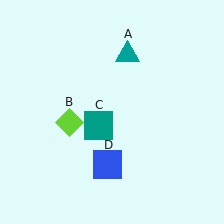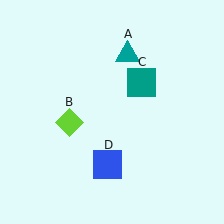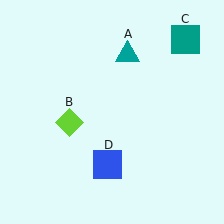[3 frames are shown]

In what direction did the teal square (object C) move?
The teal square (object C) moved up and to the right.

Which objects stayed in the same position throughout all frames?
Teal triangle (object A) and lime diamond (object B) and blue square (object D) remained stationary.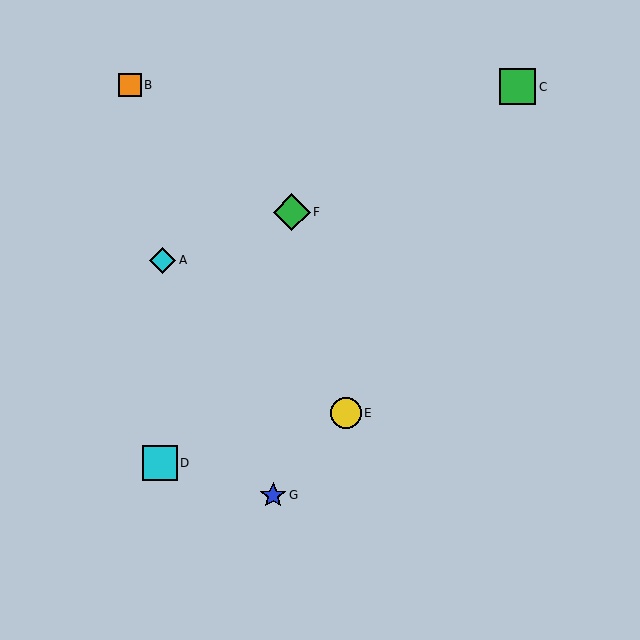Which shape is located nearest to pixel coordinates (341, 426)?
The yellow circle (labeled E) at (346, 413) is nearest to that location.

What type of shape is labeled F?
Shape F is a green diamond.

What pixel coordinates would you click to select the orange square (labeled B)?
Click at (130, 85) to select the orange square B.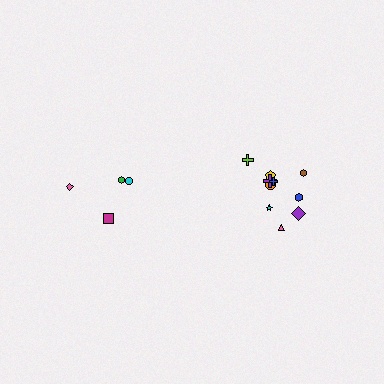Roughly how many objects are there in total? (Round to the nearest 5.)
Roughly 15 objects in total.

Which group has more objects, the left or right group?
The right group.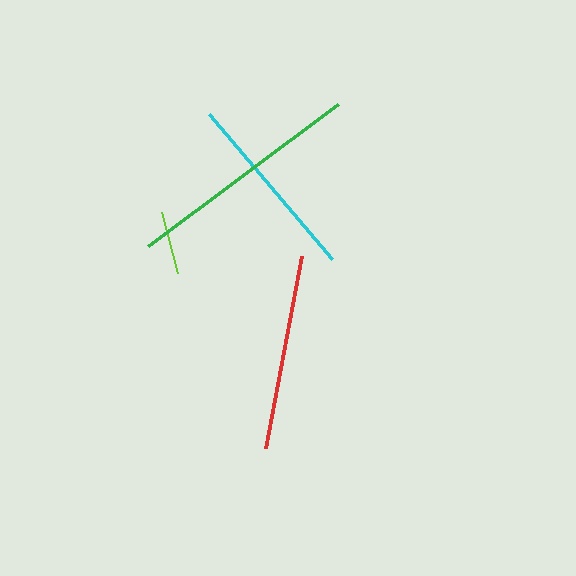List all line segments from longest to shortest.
From longest to shortest: green, red, cyan, lime.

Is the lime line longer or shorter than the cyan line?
The cyan line is longer than the lime line.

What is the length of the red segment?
The red segment is approximately 195 pixels long.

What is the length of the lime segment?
The lime segment is approximately 63 pixels long.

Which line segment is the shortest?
The lime line is the shortest at approximately 63 pixels.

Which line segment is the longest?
The green line is the longest at approximately 237 pixels.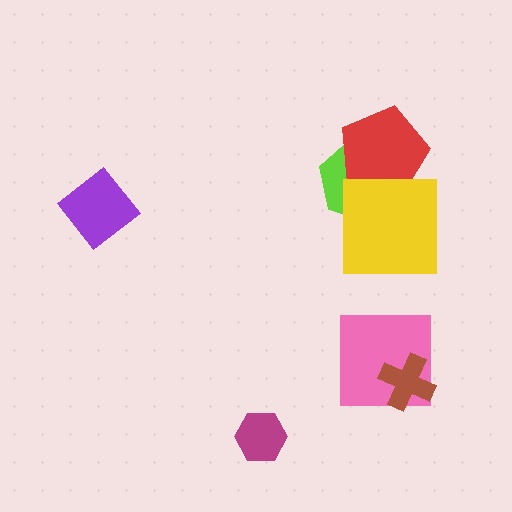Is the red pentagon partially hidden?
Yes, it is partially covered by another shape.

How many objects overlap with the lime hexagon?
2 objects overlap with the lime hexagon.